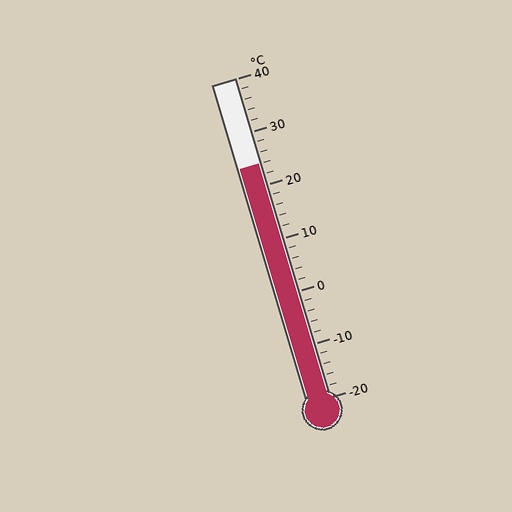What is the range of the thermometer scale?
The thermometer scale ranges from -20°C to 40°C.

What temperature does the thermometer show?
The thermometer shows approximately 24°C.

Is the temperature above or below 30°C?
The temperature is below 30°C.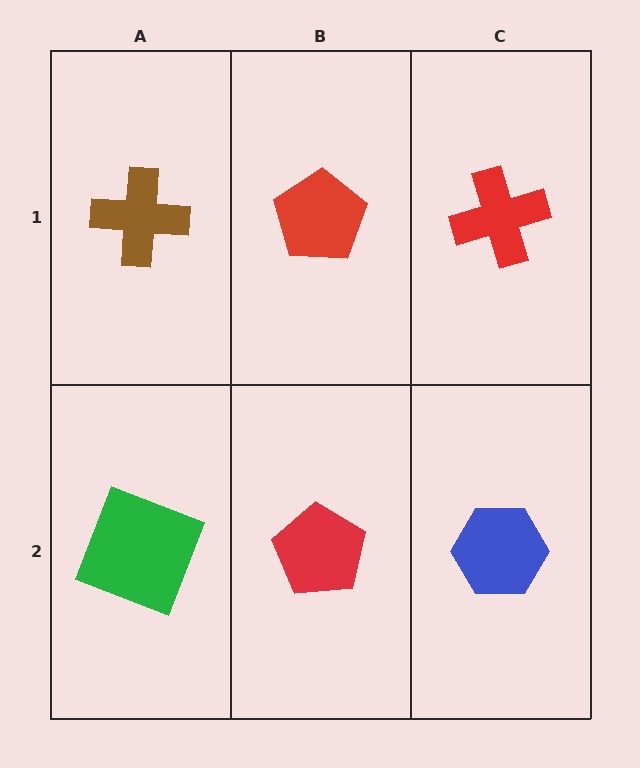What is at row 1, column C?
A red cross.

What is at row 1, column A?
A brown cross.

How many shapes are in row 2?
3 shapes.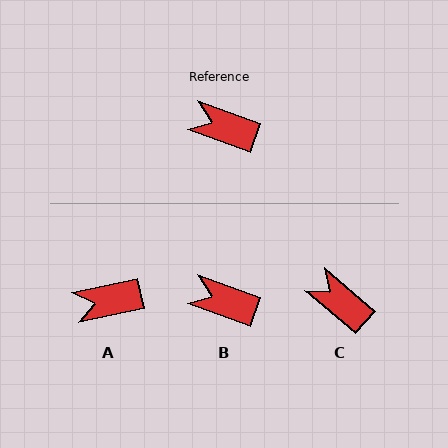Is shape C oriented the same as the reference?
No, it is off by about 21 degrees.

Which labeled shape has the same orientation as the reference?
B.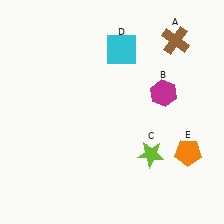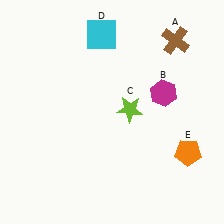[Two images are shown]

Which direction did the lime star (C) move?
The lime star (C) moved up.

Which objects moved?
The objects that moved are: the lime star (C), the cyan square (D).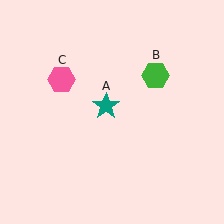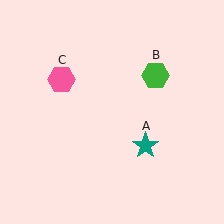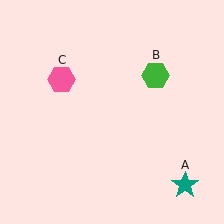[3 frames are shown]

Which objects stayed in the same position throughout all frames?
Green hexagon (object B) and pink hexagon (object C) remained stationary.